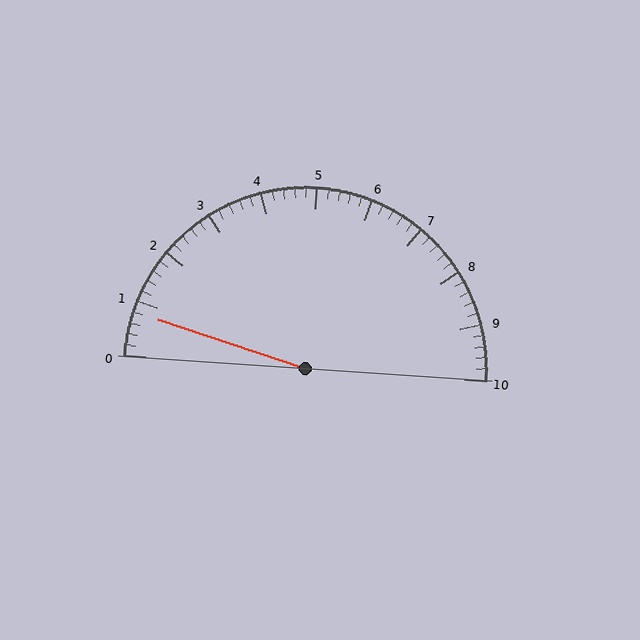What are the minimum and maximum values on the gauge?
The gauge ranges from 0 to 10.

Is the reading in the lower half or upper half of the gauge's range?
The reading is in the lower half of the range (0 to 10).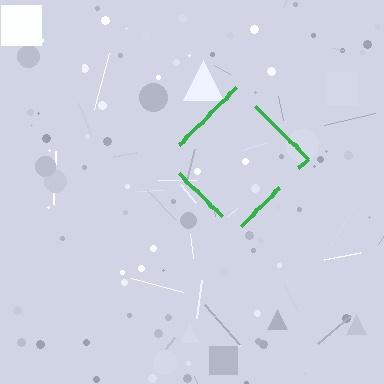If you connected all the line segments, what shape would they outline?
They would outline a diamond.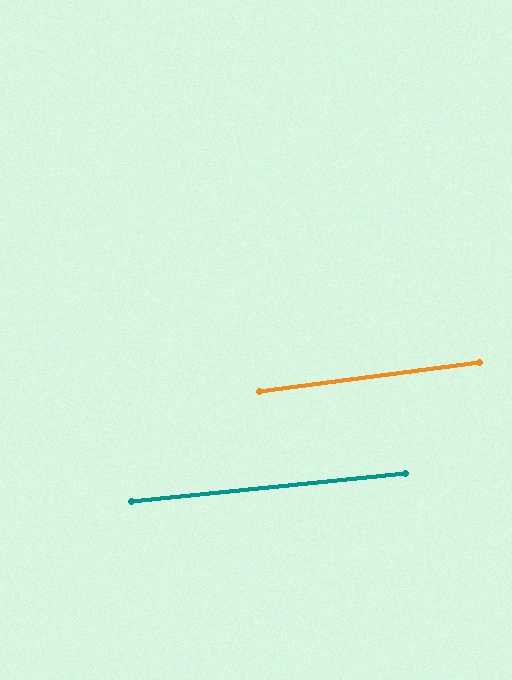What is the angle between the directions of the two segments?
Approximately 2 degrees.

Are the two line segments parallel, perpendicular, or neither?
Parallel — their directions differ by only 1.8°.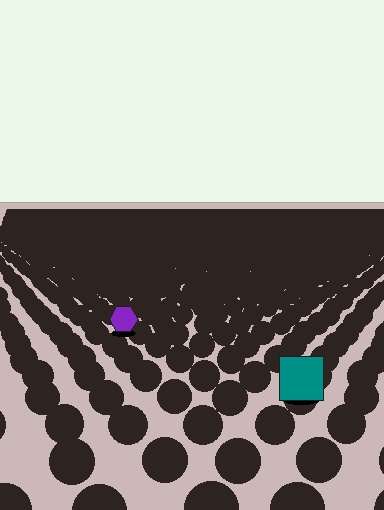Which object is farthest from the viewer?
The purple hexagon is farthest from the viewer. It appears smaller and the ground texture around it is denser.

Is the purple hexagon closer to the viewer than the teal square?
No. The teal square is closer — you can tell from the texture gradient: the ground texture is coarser near it.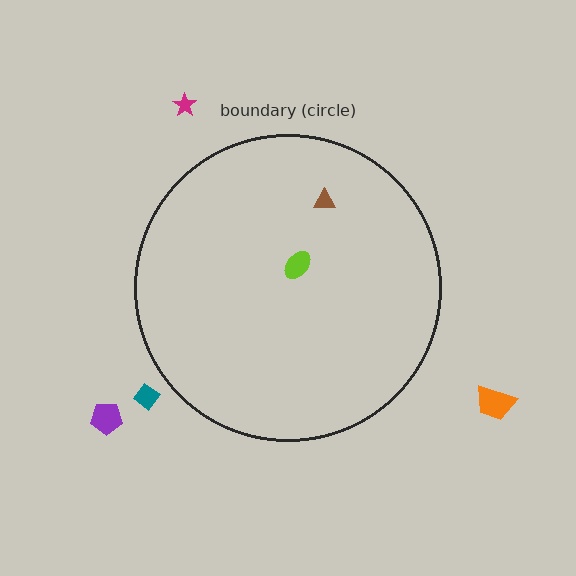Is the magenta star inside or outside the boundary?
Outside.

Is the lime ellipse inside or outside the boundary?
Inside.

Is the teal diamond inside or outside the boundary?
Outside.